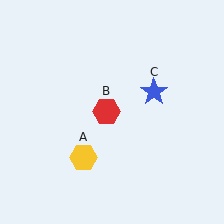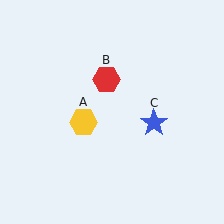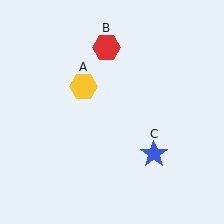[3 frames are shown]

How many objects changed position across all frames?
3 objects changed position: yellow hexagon (object A), red hexagon (object B), blue star (object C).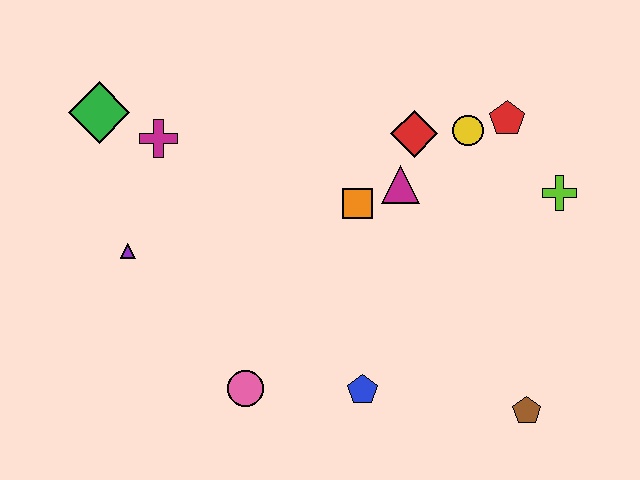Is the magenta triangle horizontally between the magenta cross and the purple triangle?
No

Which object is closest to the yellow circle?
The red pentagon is closest to the yellow circle.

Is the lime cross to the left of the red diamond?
No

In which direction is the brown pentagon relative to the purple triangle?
The brown pentagon is to the right of the purple triangle.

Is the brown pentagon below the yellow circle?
Yes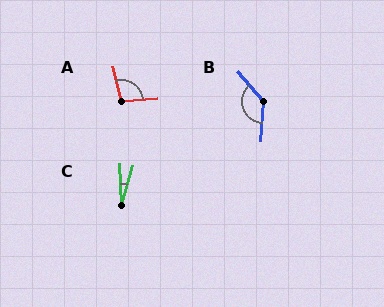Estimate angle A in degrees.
Approximately 98 degrees.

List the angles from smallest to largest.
C (18°), A (98°), B (136°).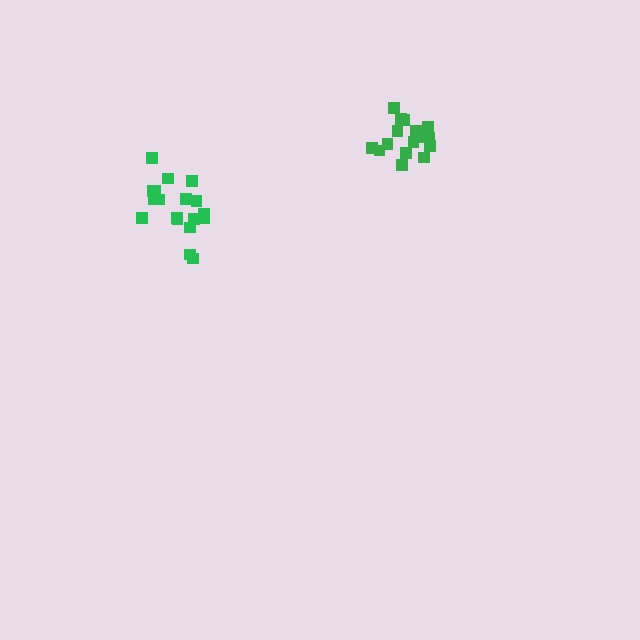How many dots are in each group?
Group 1: 17 dots, Group 2: 18 dots (35 total).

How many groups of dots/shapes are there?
There are 2 groups.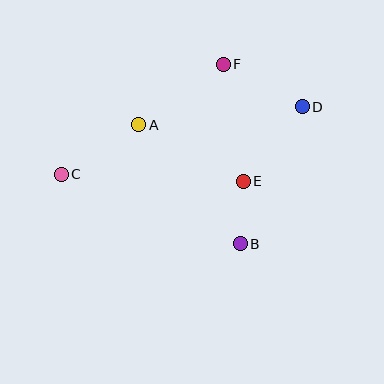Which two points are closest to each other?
Points B and E are closest to each other.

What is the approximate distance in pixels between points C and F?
The distance between C and F is approximately 196 pixels.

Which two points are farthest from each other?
Points C and D are farthest from each other.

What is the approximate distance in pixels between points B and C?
The distance between B and C is approximately 192 pixels.